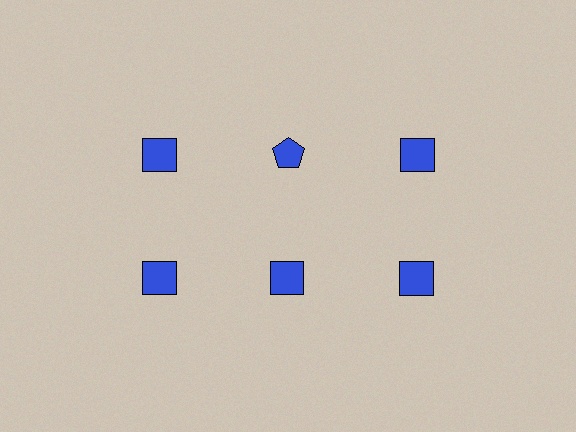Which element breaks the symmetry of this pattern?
The blue pentagon in the top row, second from left column breaks the symmetry. All other shapes are blue squares.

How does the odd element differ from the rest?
It has a different shape: pentagon instead of square.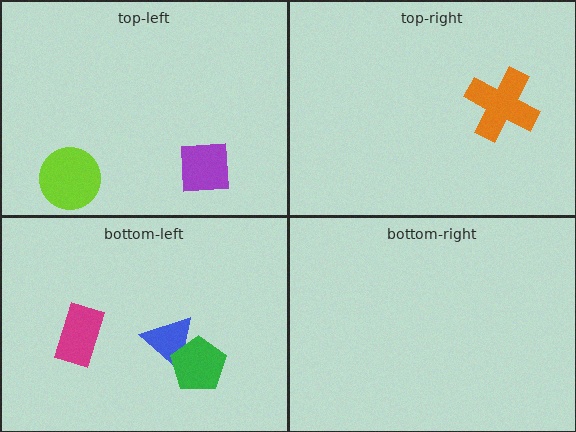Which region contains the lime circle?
The top-left region.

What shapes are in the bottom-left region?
The blue triangle, the green pentagon, the magenta rectangle.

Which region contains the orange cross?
The top-right region.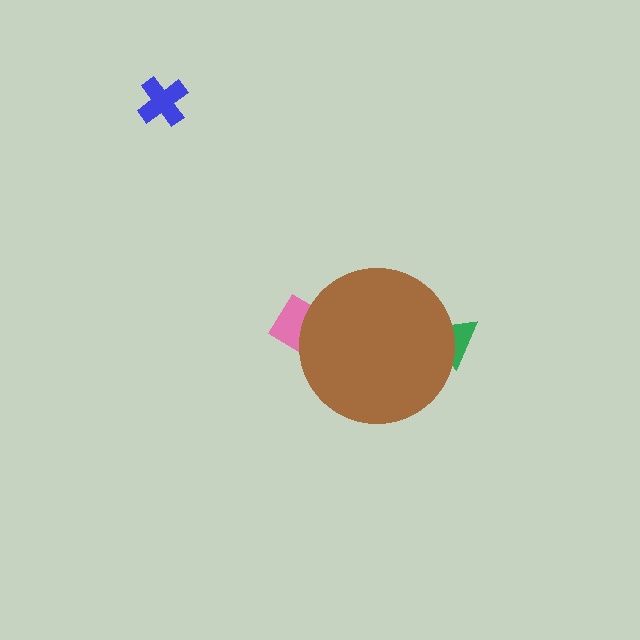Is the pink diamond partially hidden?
Yes, the pink diamond is partially hidden behind the brown circle.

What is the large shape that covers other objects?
A brown circle.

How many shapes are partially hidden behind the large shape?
2 shapes are partially hidden.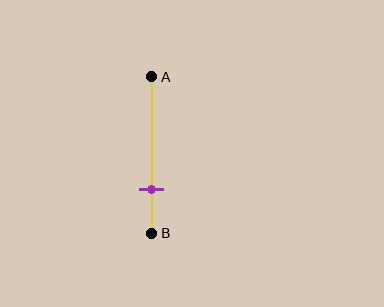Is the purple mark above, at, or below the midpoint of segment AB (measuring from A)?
The purple mark is below the midpoint of segment AB.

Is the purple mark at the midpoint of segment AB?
No, the mark is at about 70% from A, not at the 50% midpoint.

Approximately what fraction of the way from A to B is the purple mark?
The purple mark is approximately 70% of the way from A to B.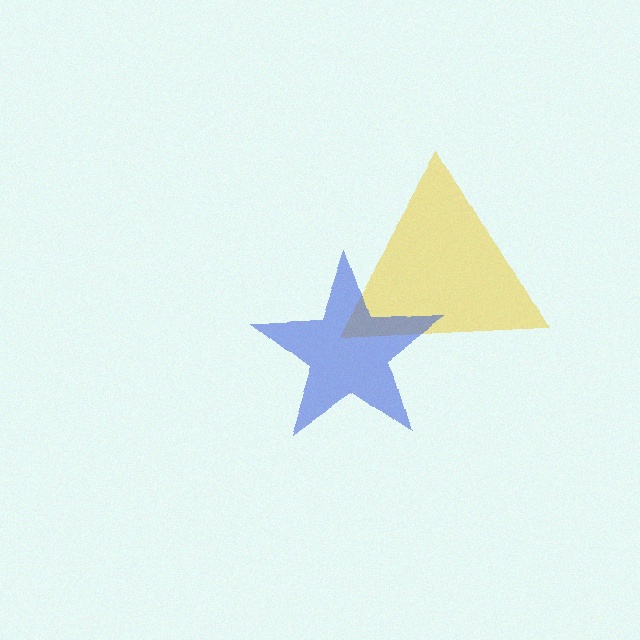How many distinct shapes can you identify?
There are 2 distinct shapes: a yellow triangle, a blue star.